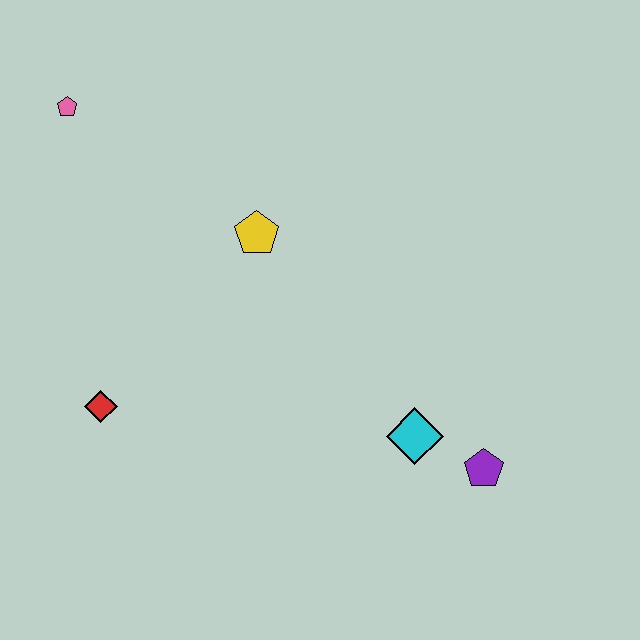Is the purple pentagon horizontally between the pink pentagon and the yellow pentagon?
No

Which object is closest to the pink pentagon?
The yellow pentagon is closest to the pink pentagon.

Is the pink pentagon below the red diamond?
No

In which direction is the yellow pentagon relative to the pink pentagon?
The yellow pentagon is to the right of the pink pentagon.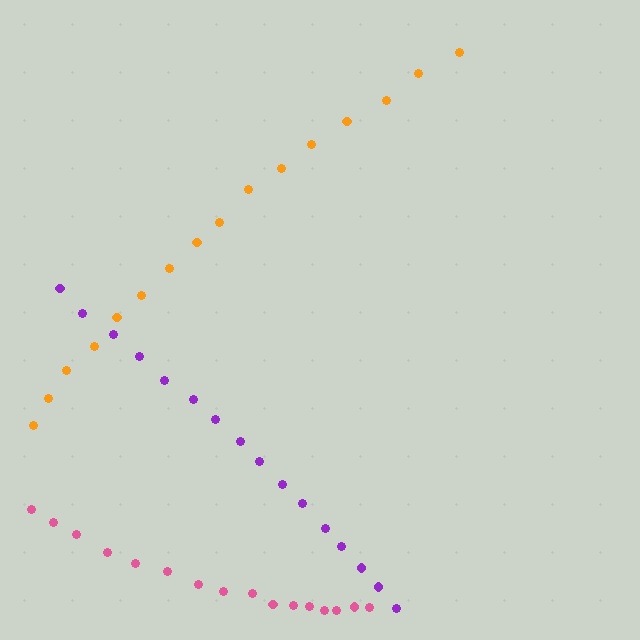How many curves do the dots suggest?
There are 3 distinct paths.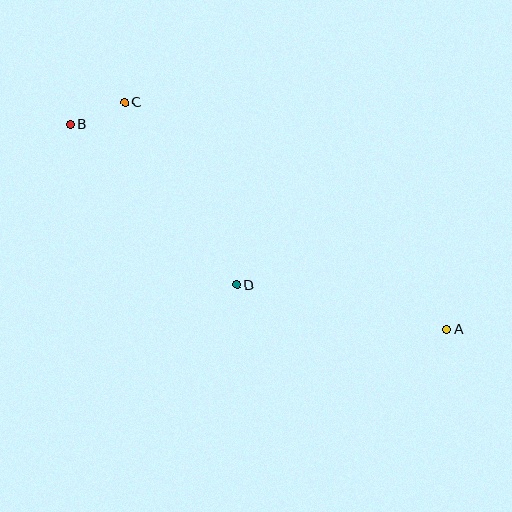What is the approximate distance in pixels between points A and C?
The distance between A and C is approximately 394 pixels.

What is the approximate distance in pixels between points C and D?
The distance between C and D is approximately 214 pixels.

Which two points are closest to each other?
Points B and C are closest to each other.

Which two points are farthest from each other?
Points A and B are farthest from each other.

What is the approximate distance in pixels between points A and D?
The distance between A and D is approximately 215 pixels.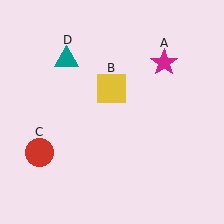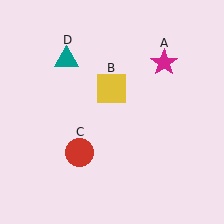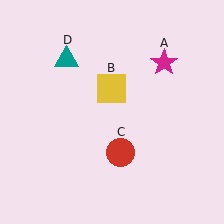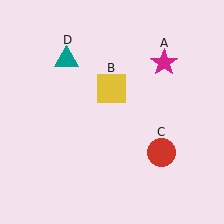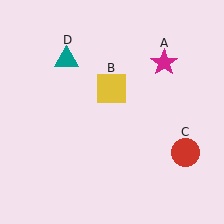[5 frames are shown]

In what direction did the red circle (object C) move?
The red circle (object C) moved right.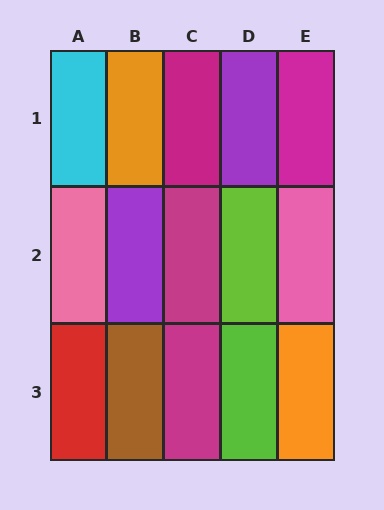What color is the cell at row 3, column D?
Lime.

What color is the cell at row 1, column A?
Cyan.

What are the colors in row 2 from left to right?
Pink, purple, magenta, lime, pink.